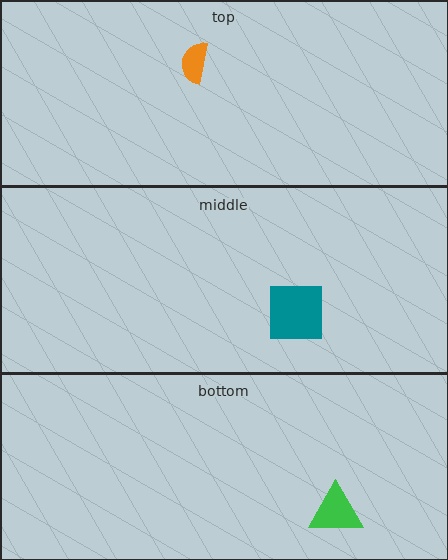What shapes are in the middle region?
The teal square.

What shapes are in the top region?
The orange semicircle.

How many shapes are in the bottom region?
1.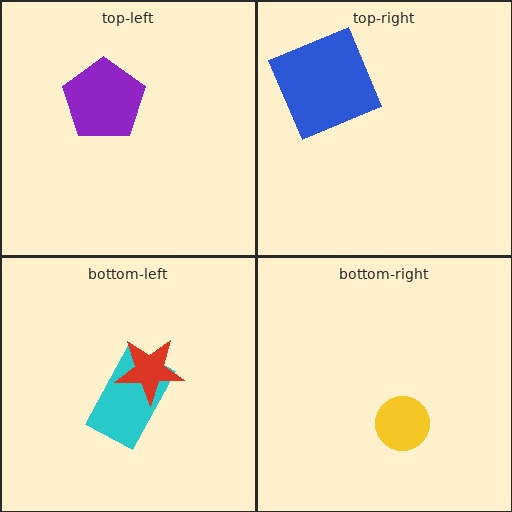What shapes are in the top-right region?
The blue square.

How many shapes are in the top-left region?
1.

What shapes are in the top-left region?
The purple pentagon.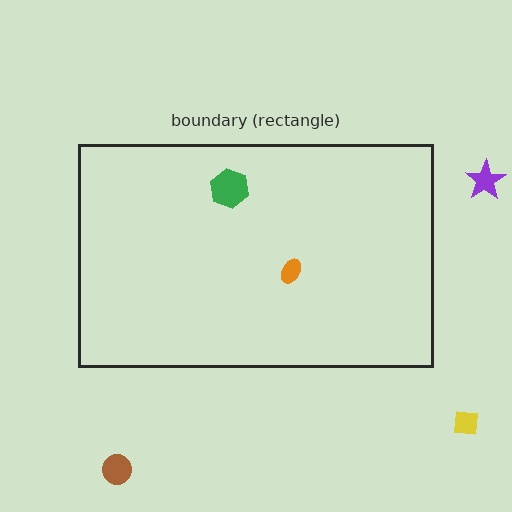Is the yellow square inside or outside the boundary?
Outside.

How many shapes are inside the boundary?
2 inside, 3 outside.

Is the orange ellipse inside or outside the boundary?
Inside.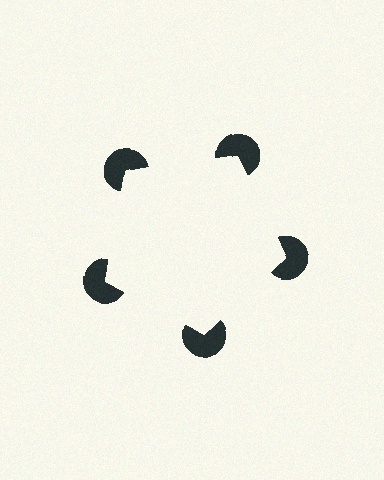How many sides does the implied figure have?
5 sides.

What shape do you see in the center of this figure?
An illusory pentagon — its edges are inferred from the aligned wedge cuts in the pac-man discs, not physically drawn.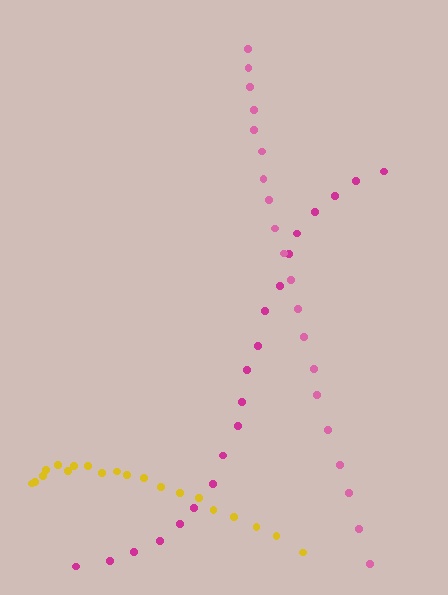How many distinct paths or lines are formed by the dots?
There are 3 distinct paths.